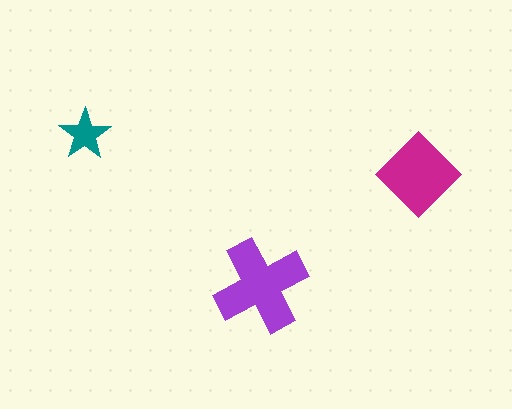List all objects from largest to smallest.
The purple cross, the magenta diamond, the teal star.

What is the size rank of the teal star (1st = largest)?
3rd.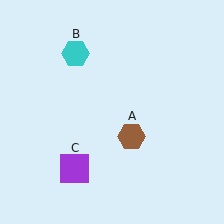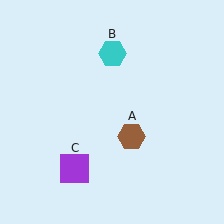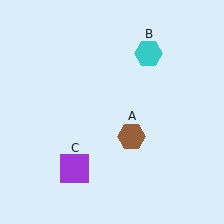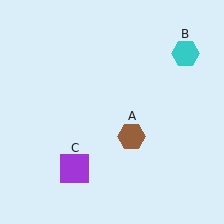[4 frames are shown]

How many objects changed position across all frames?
1 object changed position: cyan hexagon (object B).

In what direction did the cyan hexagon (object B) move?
The cyan hexagon (object B) moved right.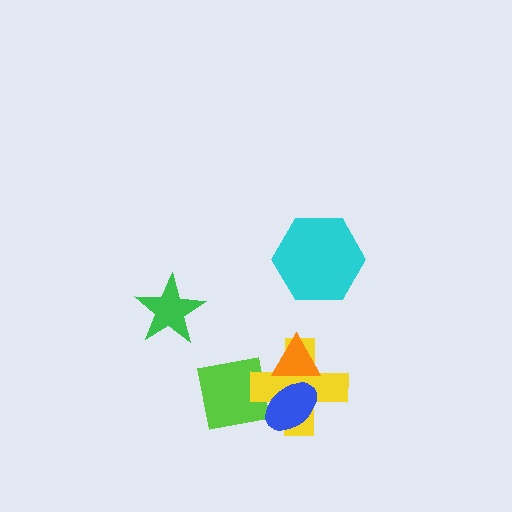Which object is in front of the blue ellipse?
The orange triangle is in front of the blue ellipse.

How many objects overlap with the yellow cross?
3 objects overlap with the yellow cross.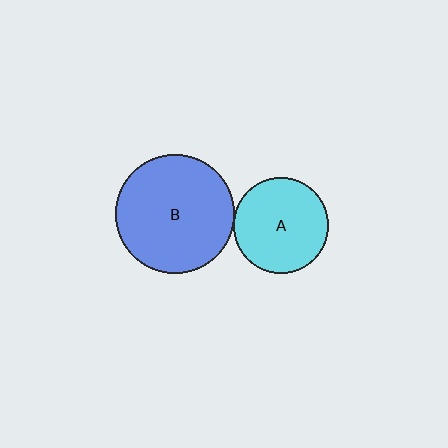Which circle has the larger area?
Circle B (blue).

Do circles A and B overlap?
Yes.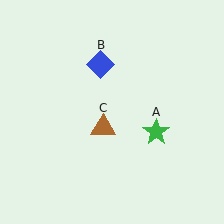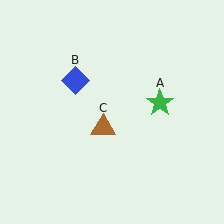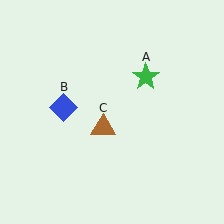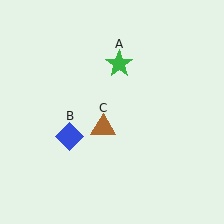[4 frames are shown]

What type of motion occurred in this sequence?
The green star (object A), blue diamond (object B) rotated counterclockwise around the center of the scene.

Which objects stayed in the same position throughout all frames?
Brown triangle (object C) remained stationary.